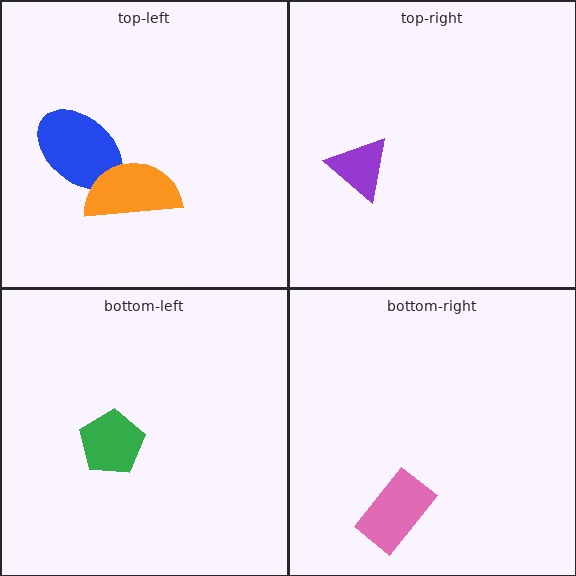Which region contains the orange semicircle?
The top-left region.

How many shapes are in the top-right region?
1.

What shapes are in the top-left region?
The blue ellipse, the orange semicircle.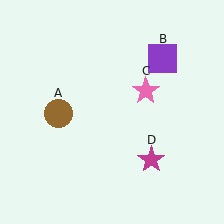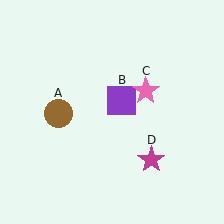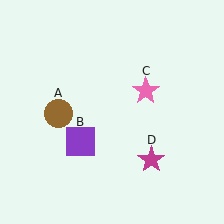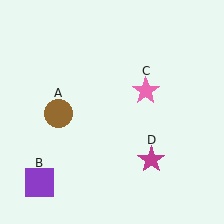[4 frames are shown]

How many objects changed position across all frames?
1 object changed position: purple square (object B).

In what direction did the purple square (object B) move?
The purple square (object B) moved down and to the left.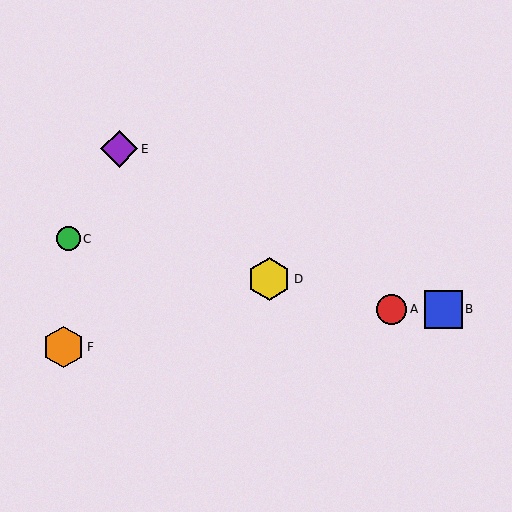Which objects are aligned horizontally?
Objects A, B are aligned horizontally.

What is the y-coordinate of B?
Object B is at y≈309.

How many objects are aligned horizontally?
2 objects (A, B) are aligned horizontally.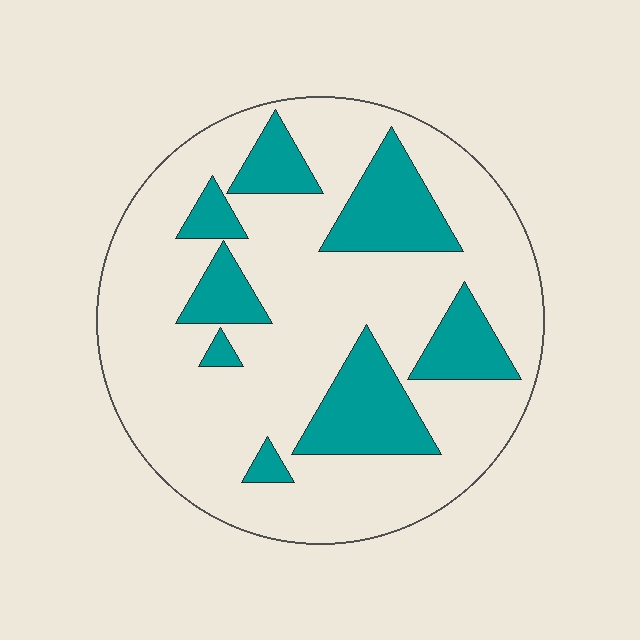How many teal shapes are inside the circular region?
8.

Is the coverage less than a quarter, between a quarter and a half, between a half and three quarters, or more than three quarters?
Less than a quarter.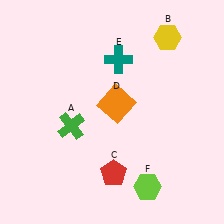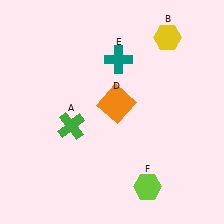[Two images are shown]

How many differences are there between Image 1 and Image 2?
There is 1 difference between the two images.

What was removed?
The red pentagon (C) was removed in Image 2.